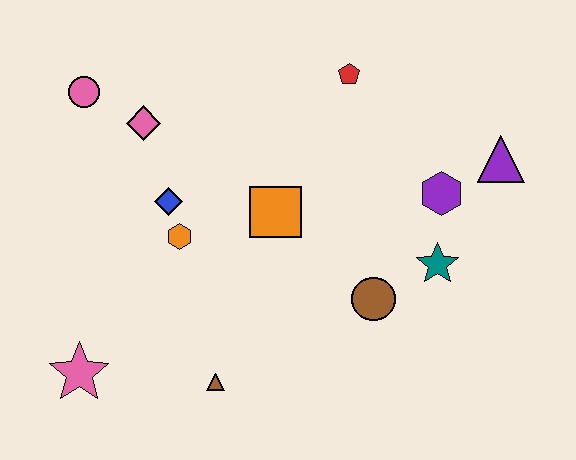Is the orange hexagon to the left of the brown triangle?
Yes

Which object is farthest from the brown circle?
The pink circle is farthest from the brown circle.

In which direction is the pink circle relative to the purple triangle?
The pink circle is to the left of the purple triangle.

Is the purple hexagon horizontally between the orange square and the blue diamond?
No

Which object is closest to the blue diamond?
The orange hexagon is closest to the blue diamond.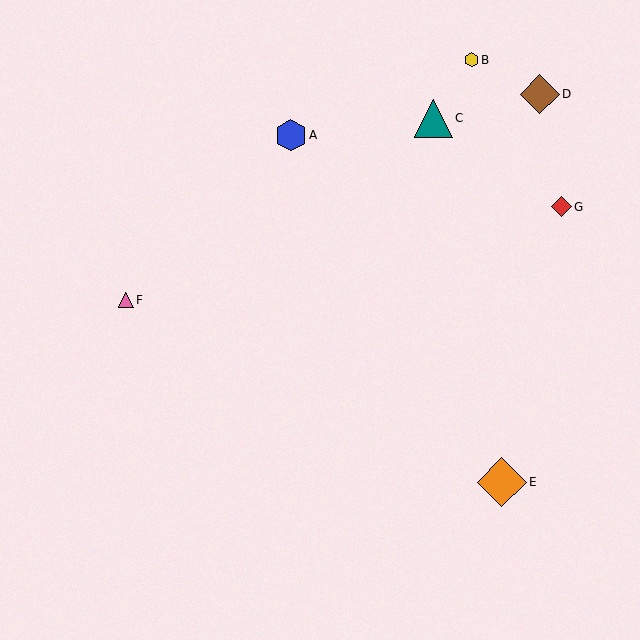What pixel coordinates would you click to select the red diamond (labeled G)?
Click at (561, 207) to select the red diamond G.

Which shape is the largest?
The orange diamond (labeled E) is the largest.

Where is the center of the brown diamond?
The center of the brown diamond is at (540, 94).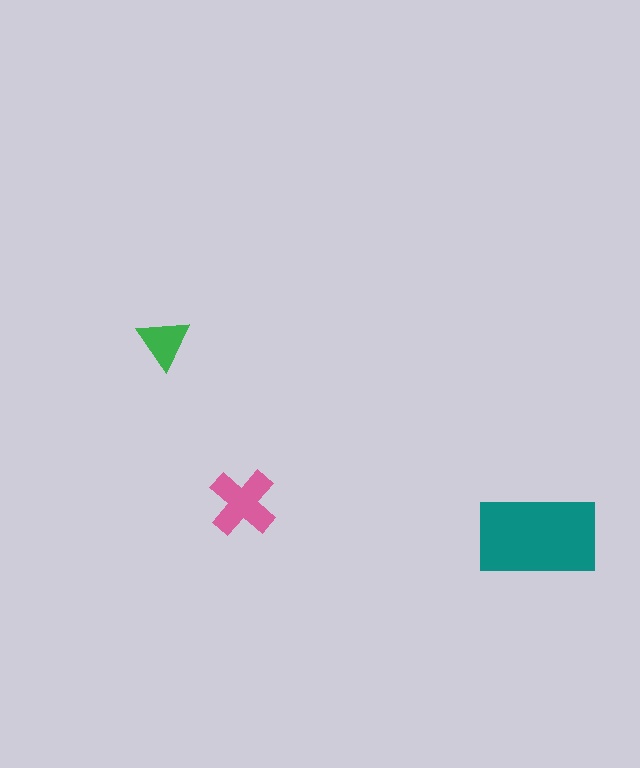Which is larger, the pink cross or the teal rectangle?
The teal rectangle.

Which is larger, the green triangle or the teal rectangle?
The teal rectangle.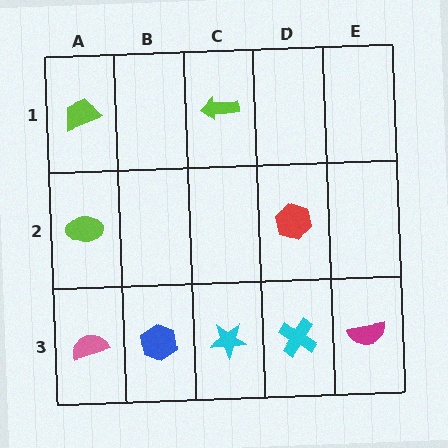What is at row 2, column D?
A red hexagon.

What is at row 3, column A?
A pink semicircle.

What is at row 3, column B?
A blue hexagon.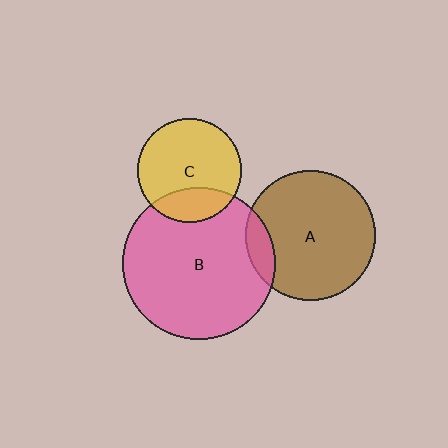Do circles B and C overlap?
Yes.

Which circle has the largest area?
Circle B (pink).